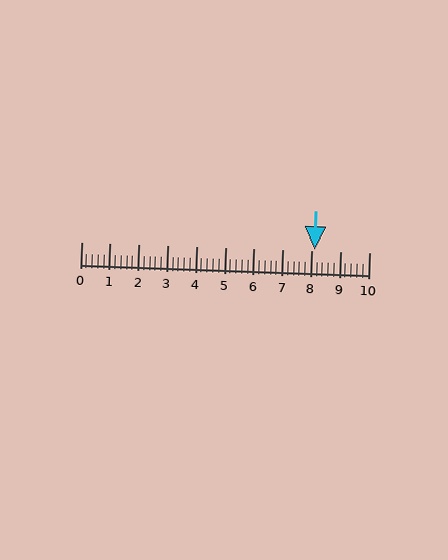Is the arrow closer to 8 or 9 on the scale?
The arrow is closer to 8.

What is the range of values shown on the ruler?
The ruler shows values from 0 to 10.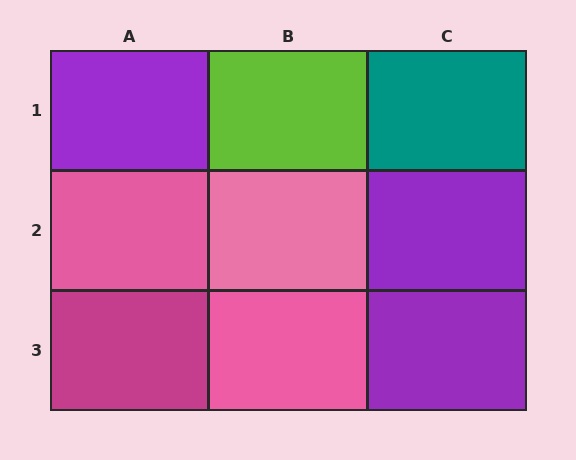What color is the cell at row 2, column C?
Purple.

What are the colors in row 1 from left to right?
Purple, lime, teal.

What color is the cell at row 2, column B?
Pink.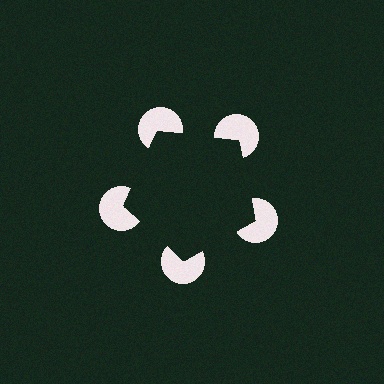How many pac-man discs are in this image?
There are 5 — one at each vertex of the illusory pentagon.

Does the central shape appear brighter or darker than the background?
It typically appears slightly darker than the background, even though no actual brightness change is drawn.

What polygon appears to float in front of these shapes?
An illusory pentagon — its edges are inferred from the aligned wedge cuts in the pac-man discs, not physically drawn.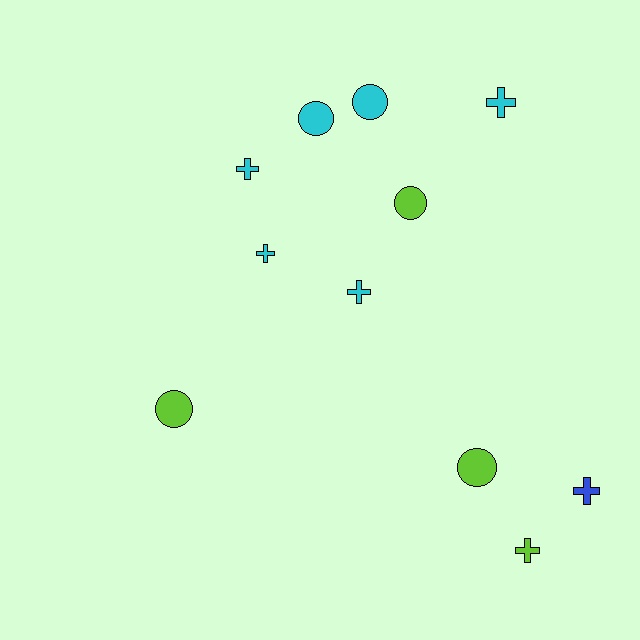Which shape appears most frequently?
Cross, with 6 objects.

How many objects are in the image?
There are 11 objects.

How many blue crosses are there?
There is 1 blue cross.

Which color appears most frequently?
Cyan, with 6 objects.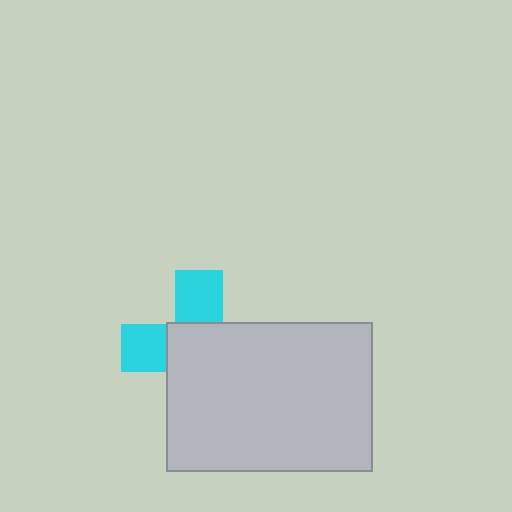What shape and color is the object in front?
The object in front is a light gray rectangle.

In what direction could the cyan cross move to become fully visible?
The cyan cross could move toward the upper-left. That would shift it out from behind the light gray rectangle entirely.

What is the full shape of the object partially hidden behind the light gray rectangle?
The partially hidden object is a cyan cross.